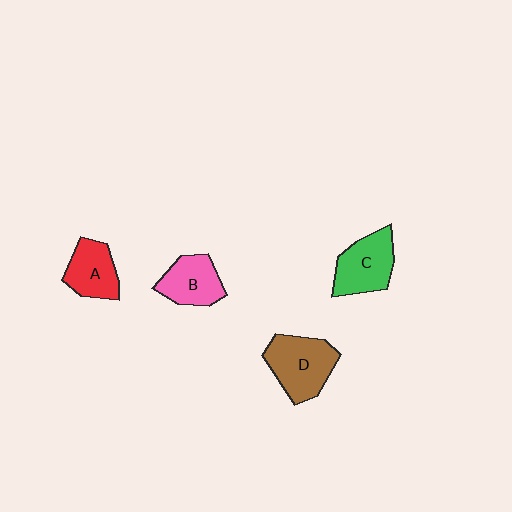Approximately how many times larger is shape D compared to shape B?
Approximately 1.3 times.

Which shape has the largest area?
Shape D (brown).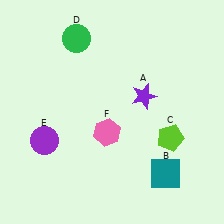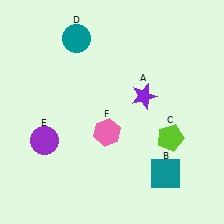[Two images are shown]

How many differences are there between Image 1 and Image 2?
There is 1 difference between the two images.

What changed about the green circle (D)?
In Image 1, D is green. In Image 2, it changed to teal.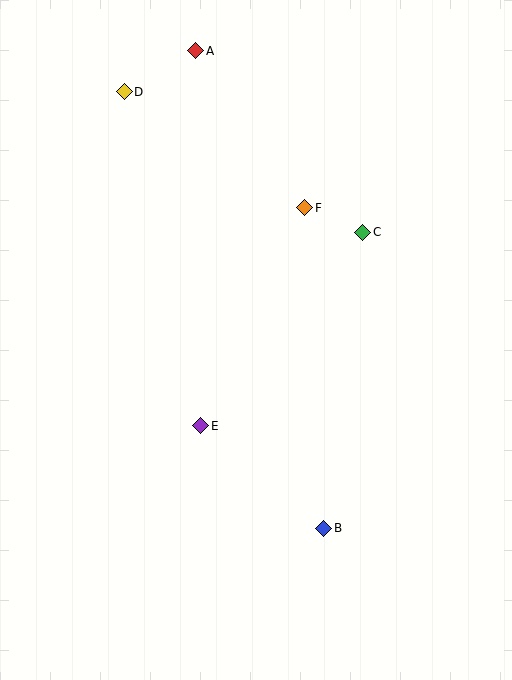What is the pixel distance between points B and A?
The distance between B and A is 495 pixels.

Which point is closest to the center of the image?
Point E at (201, 426) is closest to the center.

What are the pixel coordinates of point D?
Point D is at (124, 92).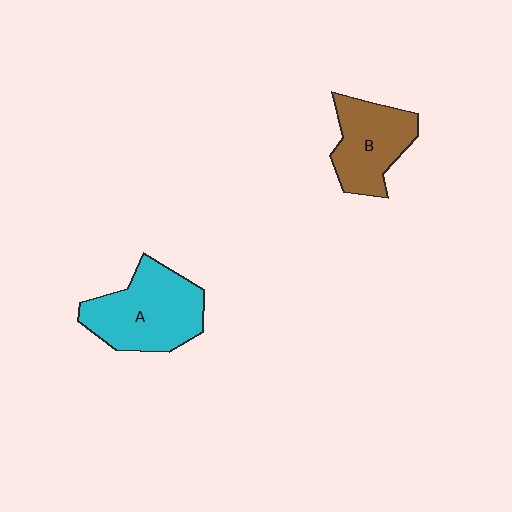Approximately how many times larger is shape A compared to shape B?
Approximately 1.3 times.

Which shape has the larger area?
Shape A (cyan).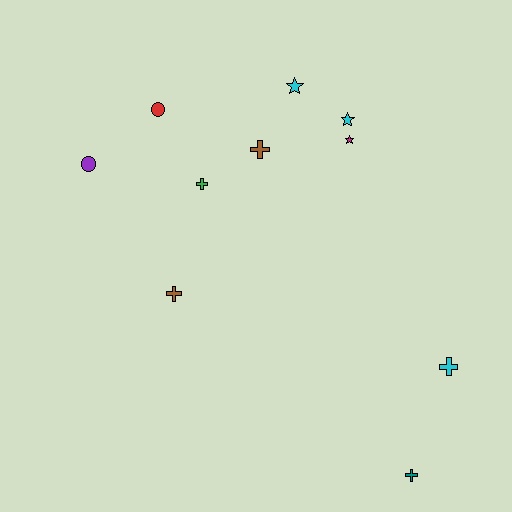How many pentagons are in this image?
There are no pentagons.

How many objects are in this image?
There are 10 objects.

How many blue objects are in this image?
There are no blue objects.